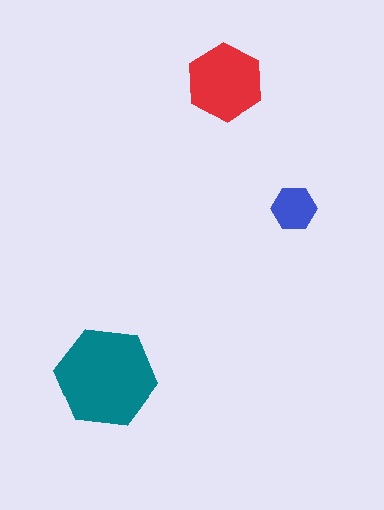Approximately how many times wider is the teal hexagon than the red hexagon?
About 1.5 times wider.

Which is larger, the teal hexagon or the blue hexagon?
The teal one.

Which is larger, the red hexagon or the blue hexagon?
The red one.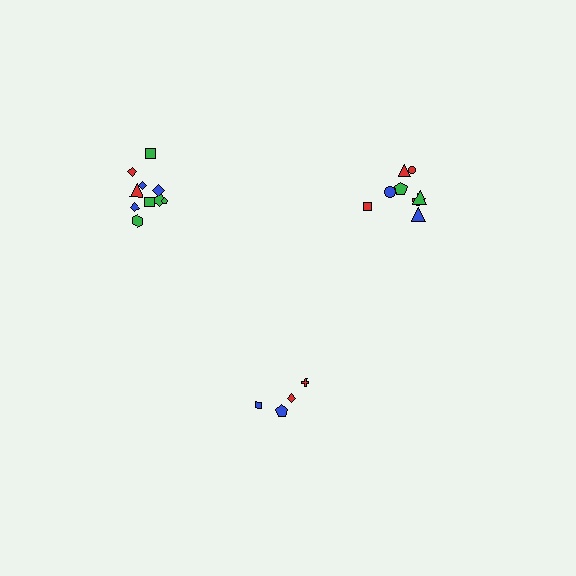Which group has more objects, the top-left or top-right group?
The top-left group.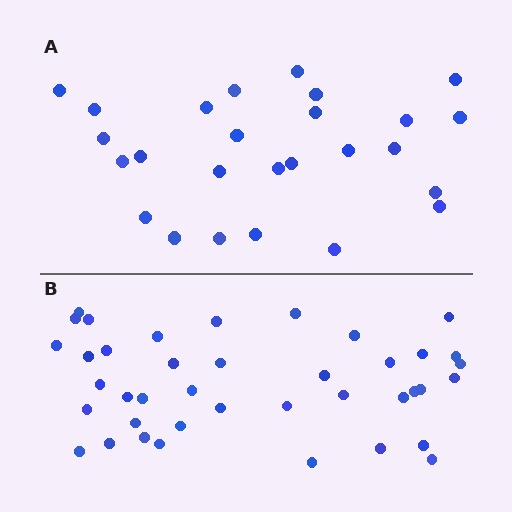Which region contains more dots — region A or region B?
Region B (the bottom region) has more dots.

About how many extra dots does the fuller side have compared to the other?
Region B has approximately 15 more dots than region A.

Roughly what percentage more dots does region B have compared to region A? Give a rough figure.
About 55% more.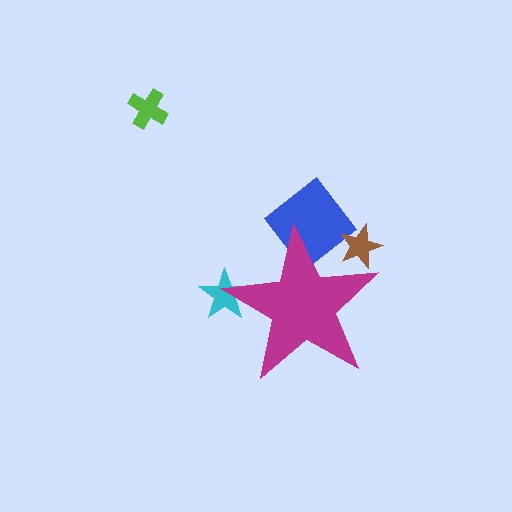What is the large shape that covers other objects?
A magenta star.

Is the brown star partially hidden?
Yes, the brown star is partially hidden behind the magenta star.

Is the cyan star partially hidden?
Yes, the cyan star is partially hidden behind the magenta star.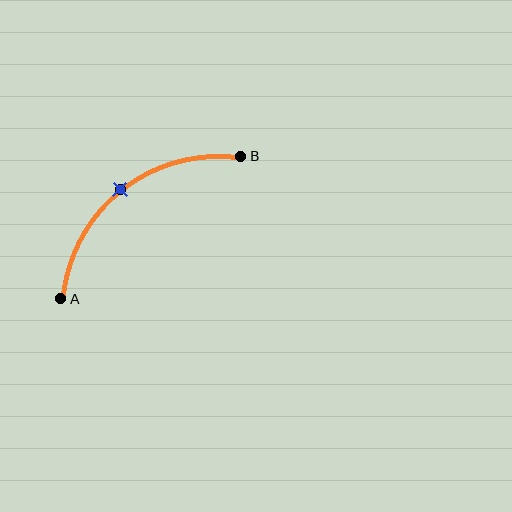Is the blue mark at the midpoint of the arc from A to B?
Yes. The blue mark lies on the arc at equal arc-length from both A and B — it is the arc midpoint.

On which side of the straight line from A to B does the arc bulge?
The arc bulges above and to the left of the straight line connecting A and B.